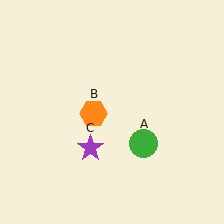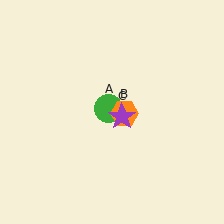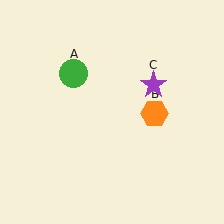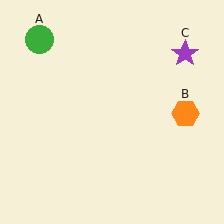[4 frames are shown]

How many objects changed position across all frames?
3 objects changed position: green circle (object A), orange hexagon (object B), purple star (object C).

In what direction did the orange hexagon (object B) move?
The orange hexagon (object B) moved right.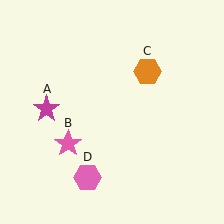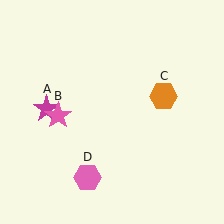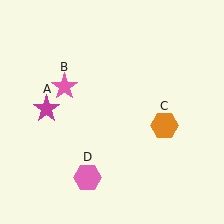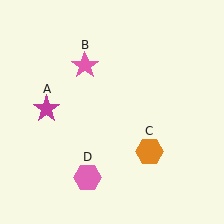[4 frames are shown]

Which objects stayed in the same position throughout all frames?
Magenta star (object A) and pink hexagon (object D) remained stationary.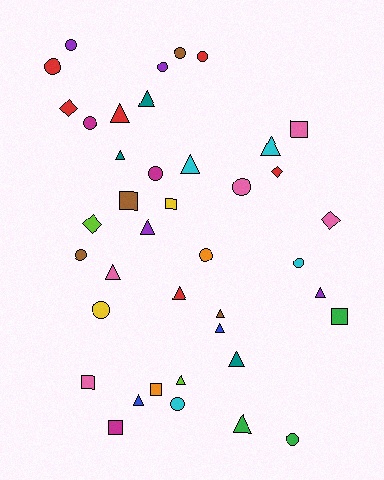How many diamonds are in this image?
There are 4 diamonds.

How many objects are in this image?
There are 40 objects.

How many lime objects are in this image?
There are 2 lime objects.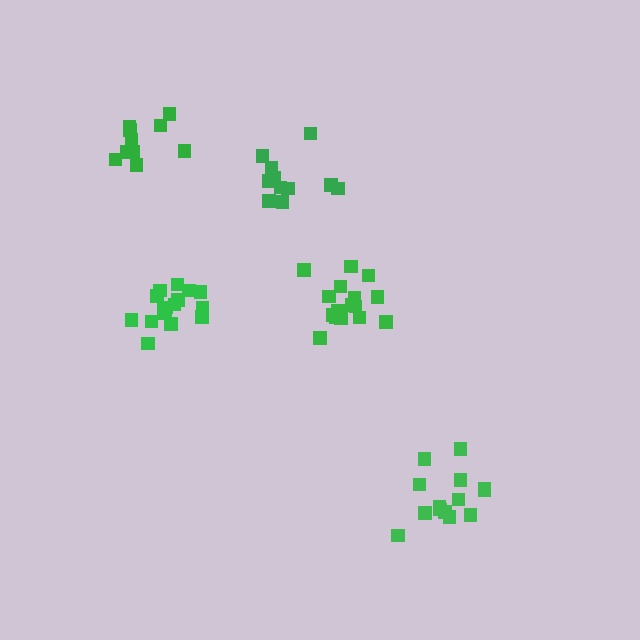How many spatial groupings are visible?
There are 5 spatial groupings.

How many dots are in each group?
Group 1: 11 dots, Group 2: 16 dots, Group 3: 16 dots, Group 4: 14 dots, Group 5: 10 dots (67 total).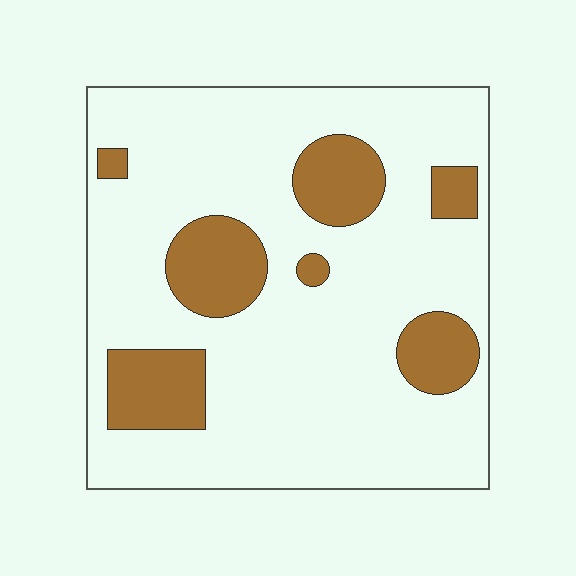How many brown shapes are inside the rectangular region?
7.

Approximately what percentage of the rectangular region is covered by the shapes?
Approximately 20%.